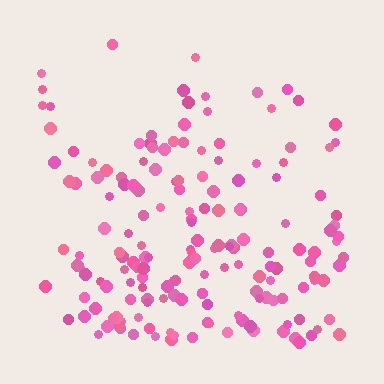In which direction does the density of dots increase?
From top to bottom, with the bottom side densest.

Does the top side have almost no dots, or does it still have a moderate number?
Still a moderate number, just noticeably fewer than the bottom.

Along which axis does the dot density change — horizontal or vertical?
Vertical.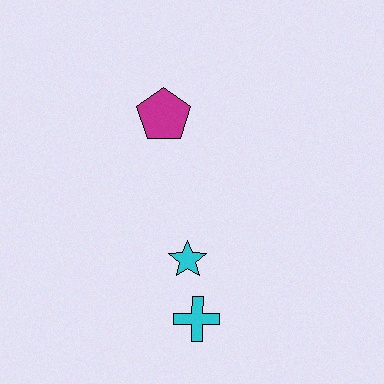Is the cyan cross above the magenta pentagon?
No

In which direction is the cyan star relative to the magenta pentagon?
The cyan star is below the magenta pentagon.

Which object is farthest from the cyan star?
The magenta pentagon is farthest from the cyan star.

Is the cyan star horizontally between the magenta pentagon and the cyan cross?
Yes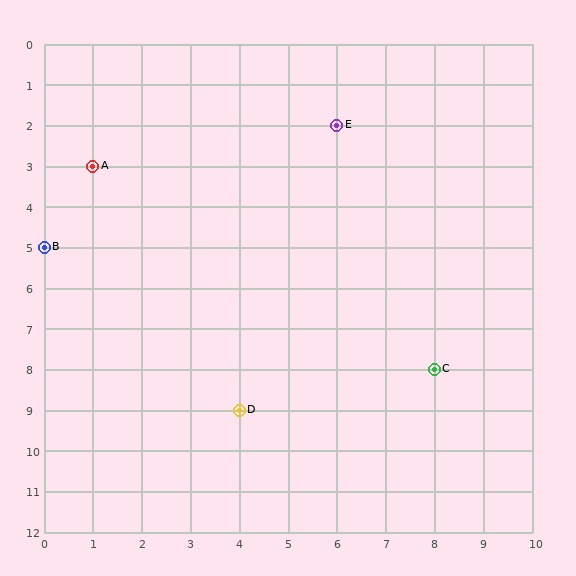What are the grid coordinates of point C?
Point C is at grid coordinates (8, 8).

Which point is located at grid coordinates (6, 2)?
Point E is at (6, 2).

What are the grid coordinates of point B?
Point B is at grid coordinates (0, 5).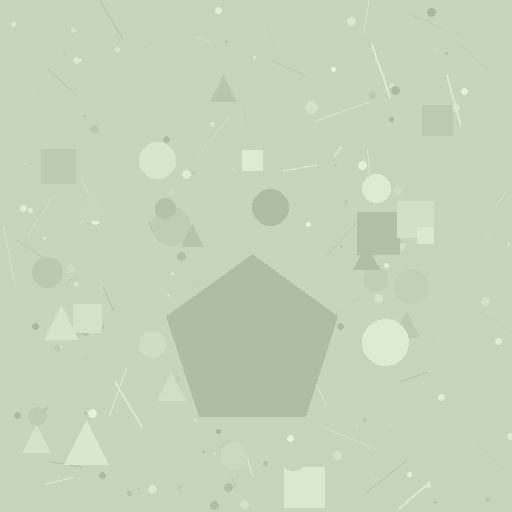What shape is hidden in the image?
A pentagon is hidden in the image.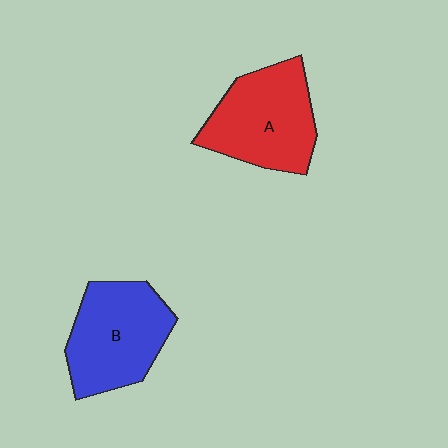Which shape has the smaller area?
Shape B (blue).